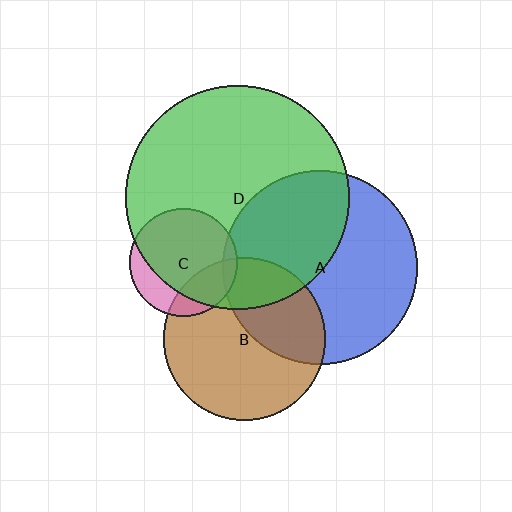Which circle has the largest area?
Circle D (green).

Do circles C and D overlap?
Yes.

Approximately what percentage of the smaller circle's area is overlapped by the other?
Approximately 75%.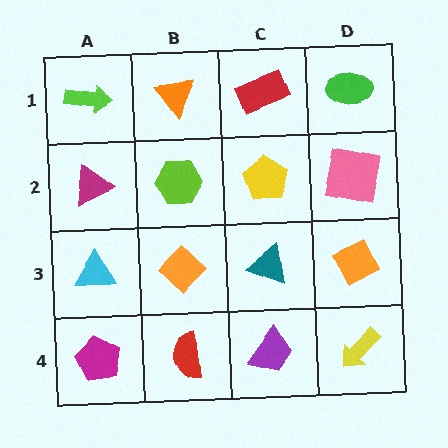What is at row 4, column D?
A yellow arrow.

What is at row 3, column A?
A cyan triangle.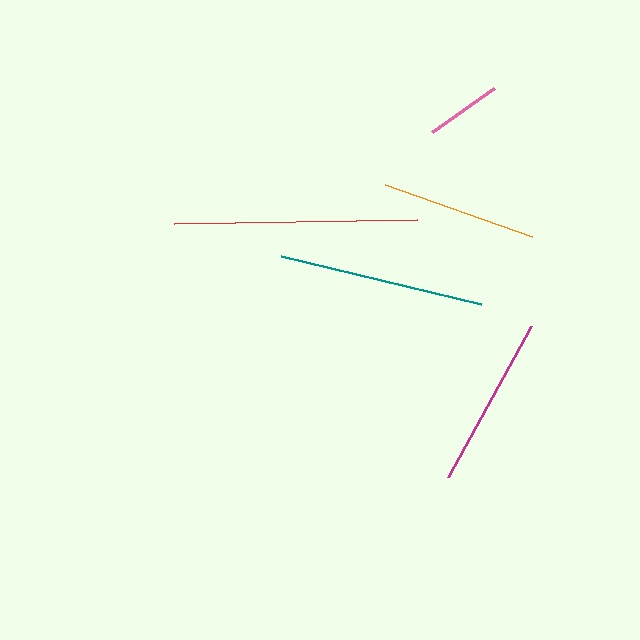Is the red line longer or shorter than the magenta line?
The red line is longer than the magenta line.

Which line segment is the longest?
The red line is the longest at approximately 242 pixels.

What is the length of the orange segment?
The orange segment is approximately 156 pixels long.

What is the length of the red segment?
The red segment is approximately 242 pixels long.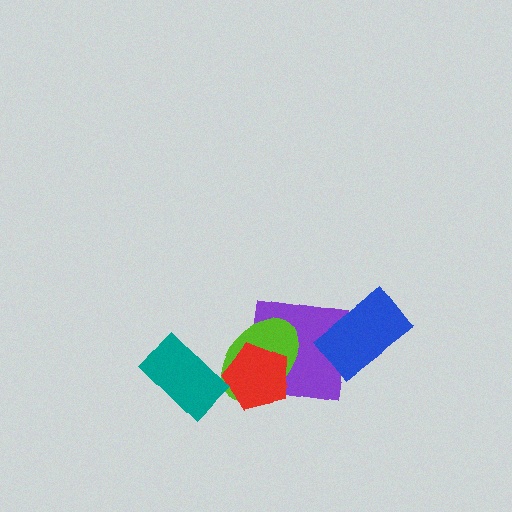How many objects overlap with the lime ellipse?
3 objects overlap with the lime ellipse.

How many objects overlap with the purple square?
3 objects overlap with the purple square.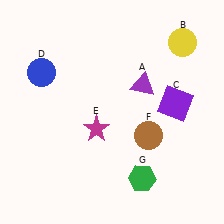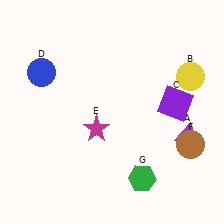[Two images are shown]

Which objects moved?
The objects that moved are: the purple triangle (A), the yellow circle (B), the brown circle (F).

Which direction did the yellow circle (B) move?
The yellow circle (B) moved down.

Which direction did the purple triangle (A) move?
The purple triangle (A) moved down.